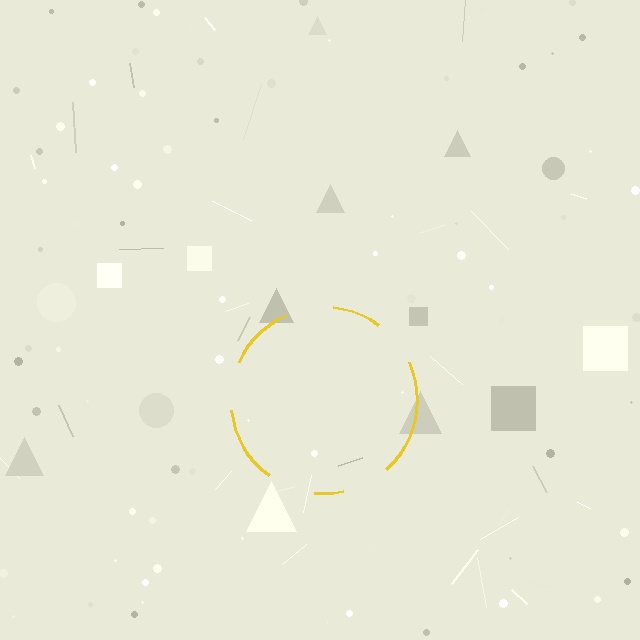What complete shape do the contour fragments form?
The contour fragments form a circle.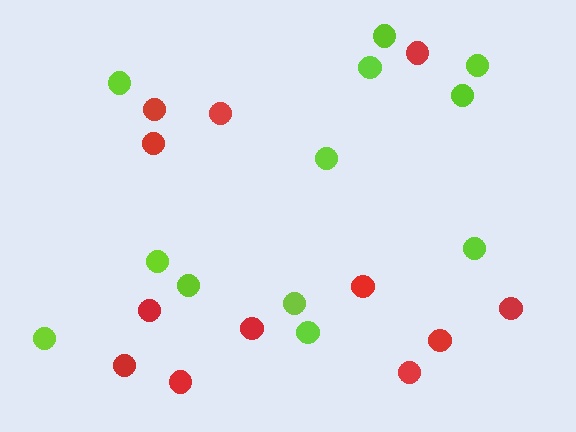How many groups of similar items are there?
There are 2 groups: one group of red circles (12) and one group of lime circles (12).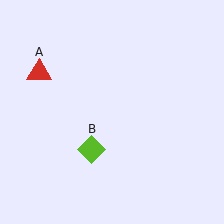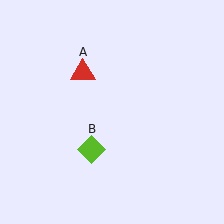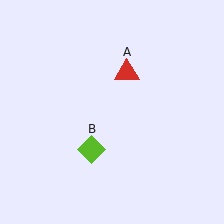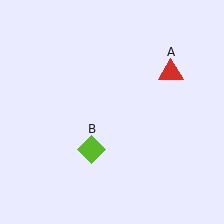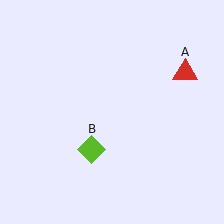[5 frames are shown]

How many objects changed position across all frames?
1 object changed position: red triangle (object A).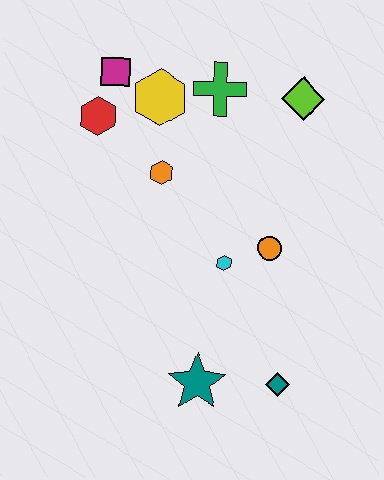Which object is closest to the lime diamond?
The green cross is closest to the lime diamond.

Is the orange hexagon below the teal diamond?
No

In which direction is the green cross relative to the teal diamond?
The green cross is above the teal diamond.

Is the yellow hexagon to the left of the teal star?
Yes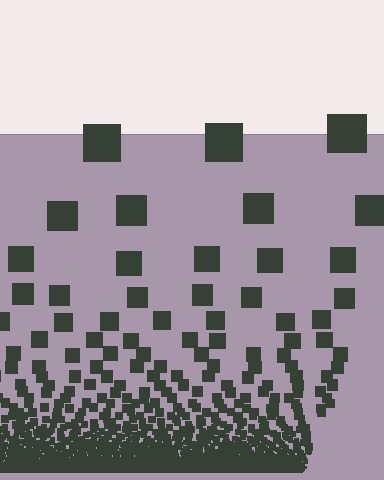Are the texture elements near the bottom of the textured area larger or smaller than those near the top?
Smaller. The gradient is inverted — elements near the bottom are smaller and denser.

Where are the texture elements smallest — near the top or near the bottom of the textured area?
Near the bottom.